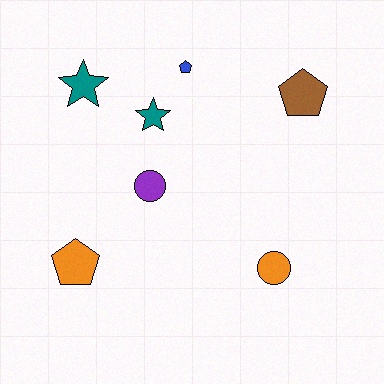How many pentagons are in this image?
There are 3 pentagons.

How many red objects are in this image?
There are no red objects.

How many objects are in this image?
There are 7 objects.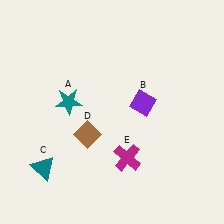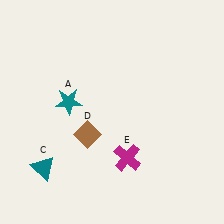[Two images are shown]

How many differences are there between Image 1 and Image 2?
There is 1 difference between the two images.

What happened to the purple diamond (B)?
The purple diamond (B) was removed in Image 2. It was in the top-right area of Image 1.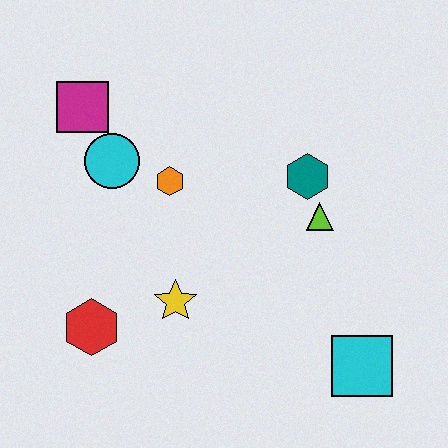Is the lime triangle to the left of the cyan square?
Yes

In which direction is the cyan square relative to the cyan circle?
The cyan square is to the right of the cyan circle.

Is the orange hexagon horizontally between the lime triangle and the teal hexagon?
No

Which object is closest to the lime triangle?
The teal hexagon is closest to the lime triangle.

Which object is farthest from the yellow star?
The magenta square is farthest from the yellow star.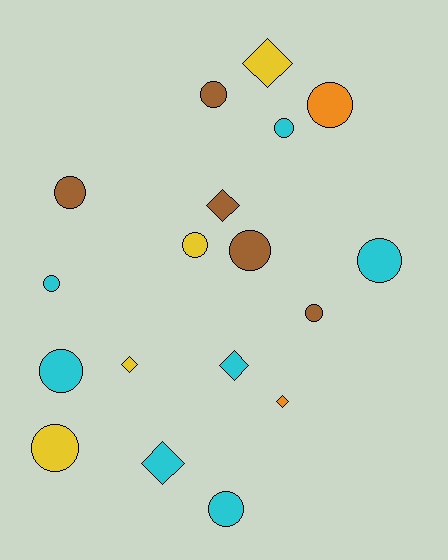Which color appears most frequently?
Cyan, with 7 objects.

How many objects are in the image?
There are 18 objects.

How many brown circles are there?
There are 4 brown circles.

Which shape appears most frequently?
Circle, with 12 objects.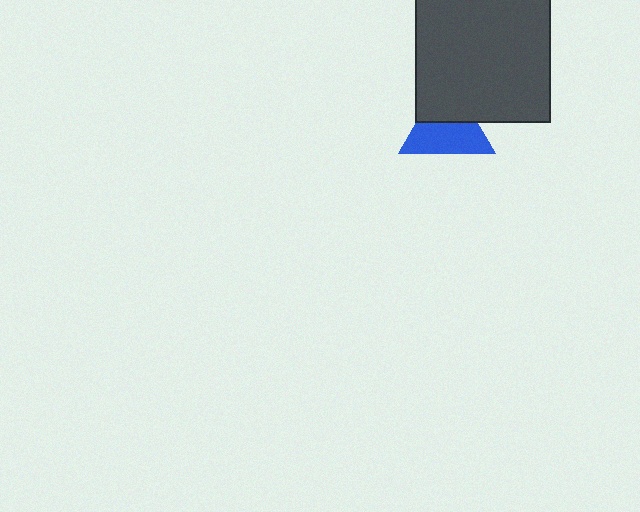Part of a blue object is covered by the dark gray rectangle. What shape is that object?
It is a triangle.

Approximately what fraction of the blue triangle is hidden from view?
Roughly 41% of the blue triangle is hidden behind the dark gray rectangle.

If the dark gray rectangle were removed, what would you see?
You would see the complete blue triangle.